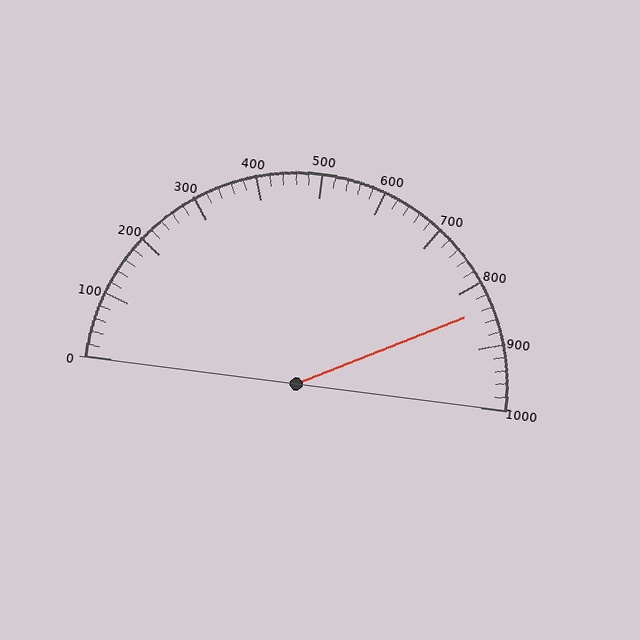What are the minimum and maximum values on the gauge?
The gauge ranges from 0 to 1000.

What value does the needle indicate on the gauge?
The needle indicates approximately 840.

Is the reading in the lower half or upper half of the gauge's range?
The reading is in the upper half of the range (0 to 1000).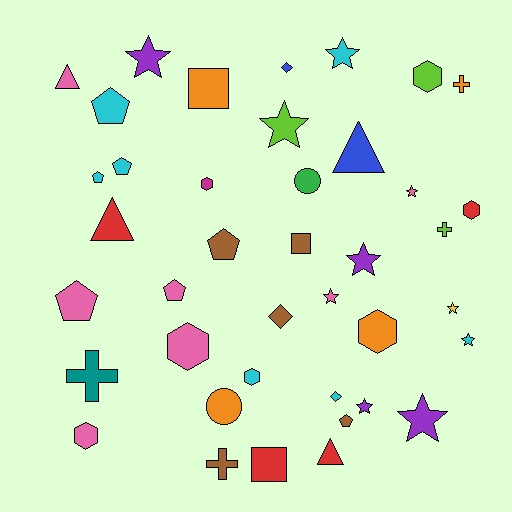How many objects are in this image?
There are 40 objects.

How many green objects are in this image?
There is 1 green object.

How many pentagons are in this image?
There are 7 pentagons.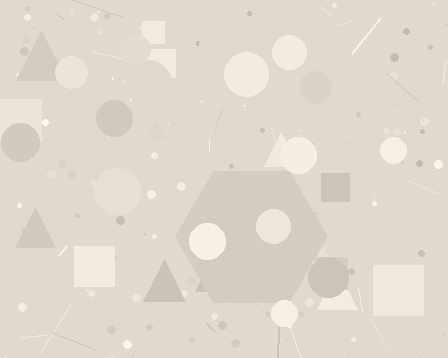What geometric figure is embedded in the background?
A hexagon is embedded in the background.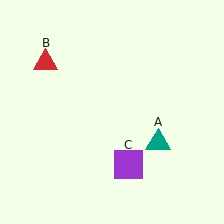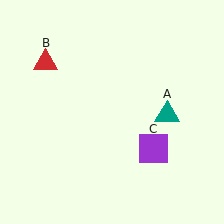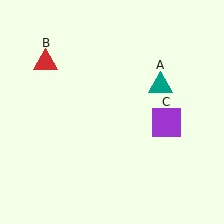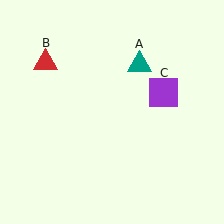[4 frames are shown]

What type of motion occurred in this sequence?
The teal triangle (object A), purple square (object C) rotated counterclockwise around the center of the scene.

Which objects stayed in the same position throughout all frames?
Red triangle (object B) remained stationary.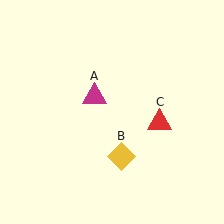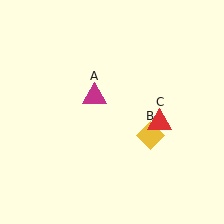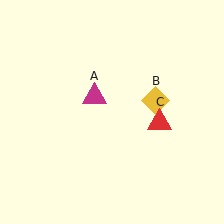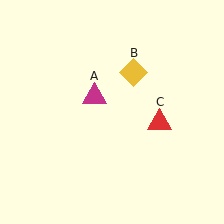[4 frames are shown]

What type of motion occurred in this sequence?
The yellow diamond (object B) rotated counterclockwise around the center of the scene.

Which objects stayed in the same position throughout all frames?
Magenta triangle (object A) and red triangle (object C) remained stationary.